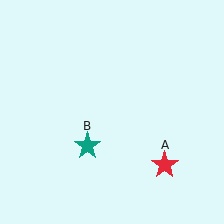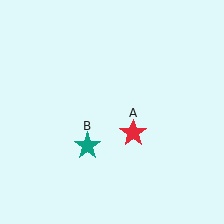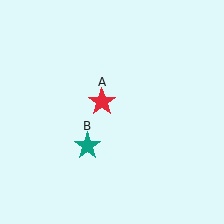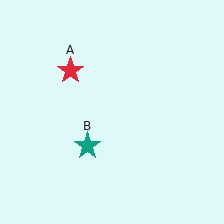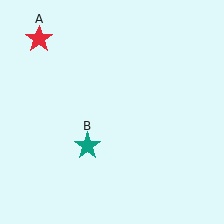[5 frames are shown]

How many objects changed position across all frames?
1 object changed position: red star (object A).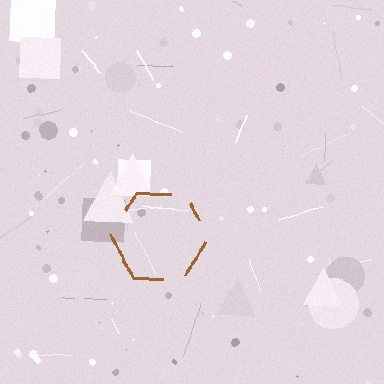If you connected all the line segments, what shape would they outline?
They would outline a hexagon.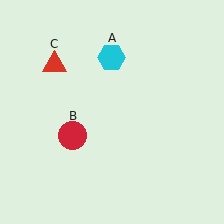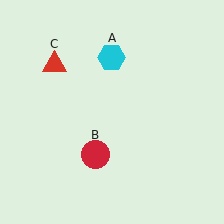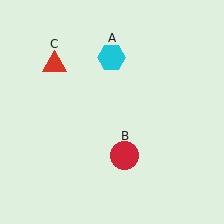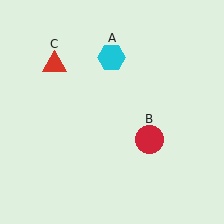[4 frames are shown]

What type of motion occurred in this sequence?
The red circle (object B) rotated counterclockwise around the center of the scene.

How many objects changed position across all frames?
1 object changed position: red circle (object B).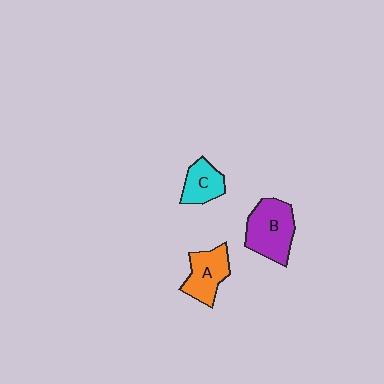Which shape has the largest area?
Shape B (purple).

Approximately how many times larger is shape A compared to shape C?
Approximately 1.3 times.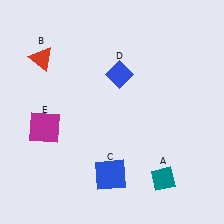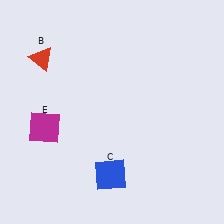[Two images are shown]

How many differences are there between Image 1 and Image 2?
There are 2 differences between the two images.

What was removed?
The blue diamond (D), the teal diamond (A) were removed in Image 2.